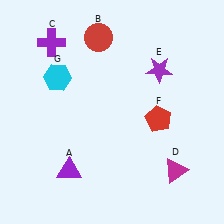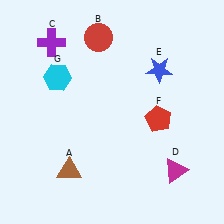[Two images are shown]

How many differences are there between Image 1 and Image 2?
There are 2 differences between the two images.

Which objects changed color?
A changed from purple to brown. E changed from purple to blue.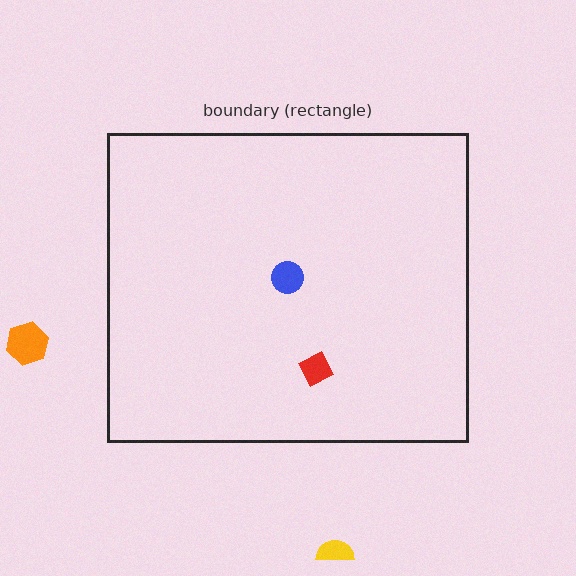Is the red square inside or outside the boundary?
Inside.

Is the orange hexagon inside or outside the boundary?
Outside.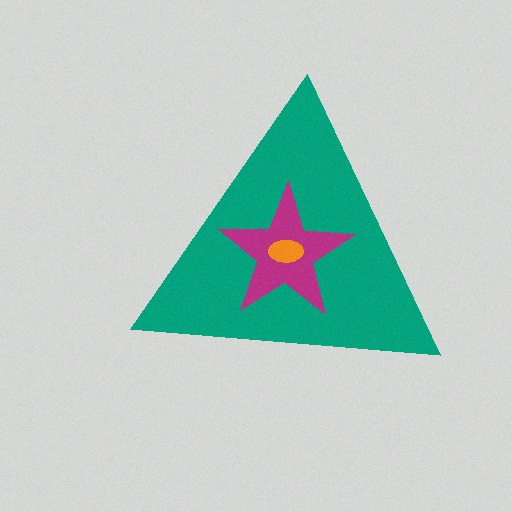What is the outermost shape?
The teal triangle.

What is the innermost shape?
The orange ellipse.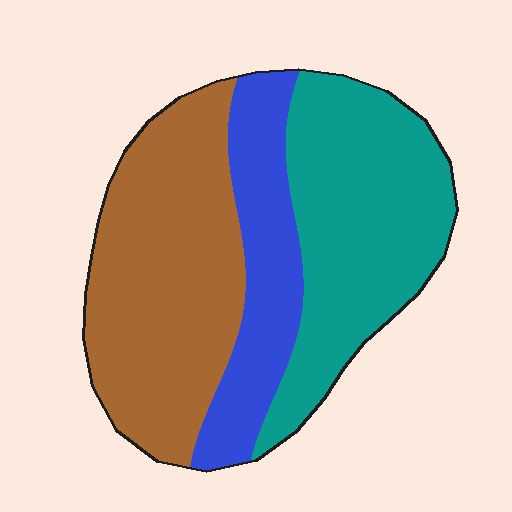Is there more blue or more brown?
Brown.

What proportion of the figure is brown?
Brown takes up between a quarter and a half of the figure.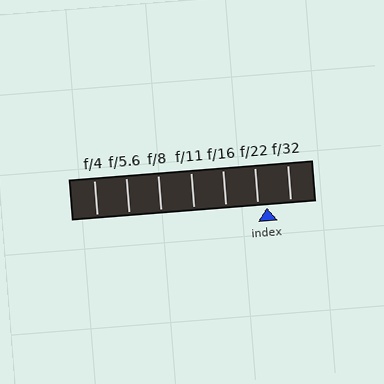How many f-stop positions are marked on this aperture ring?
There are 7 f-stop positions marked.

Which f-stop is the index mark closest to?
The index mark is closest to f/22.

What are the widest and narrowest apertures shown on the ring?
The widest aperture shown is f/4 and the narrowest is f/32.